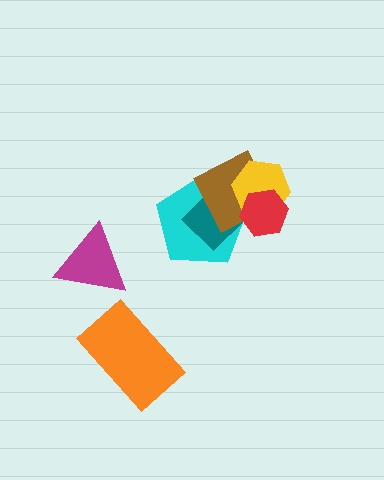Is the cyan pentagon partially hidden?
Yes, it is partially covered by another shape.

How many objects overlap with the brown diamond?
4 objects overlap with the brown diamond.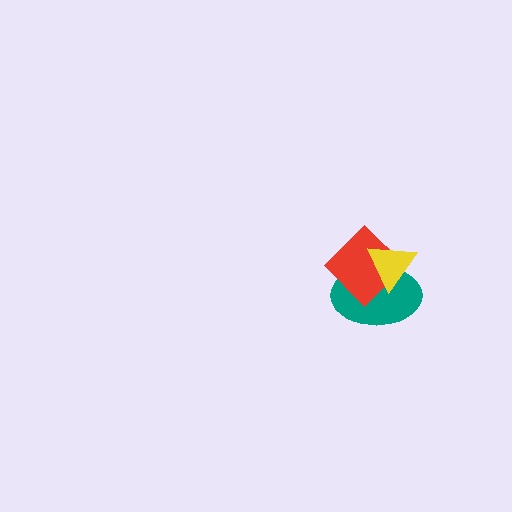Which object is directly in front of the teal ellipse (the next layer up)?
The red diamond is directly in front of the teal ellipse.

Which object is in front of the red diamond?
The yellow triangle is in front of the red diamond.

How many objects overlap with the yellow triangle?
2 objects overlap with the yellow triangle.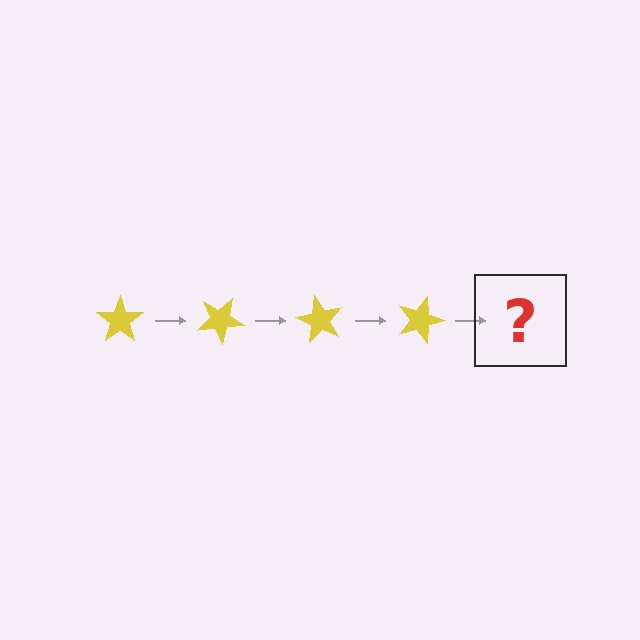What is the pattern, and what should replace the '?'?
The pattern is that the star rotates 30 degrees each step. The '?' should be a yellow star rotated 120 degrees.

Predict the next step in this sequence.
The next step is a yellow star rotated 120 degrees.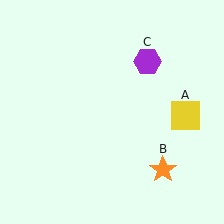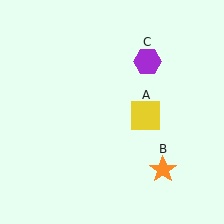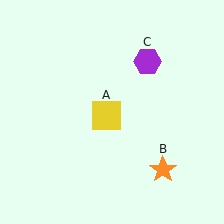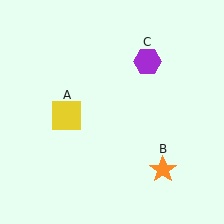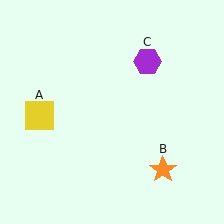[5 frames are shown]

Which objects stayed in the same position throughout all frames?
Orange star (object B) and purple hexagon (object C) remained stationary.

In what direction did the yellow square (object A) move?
The yellow square (object A) moved left.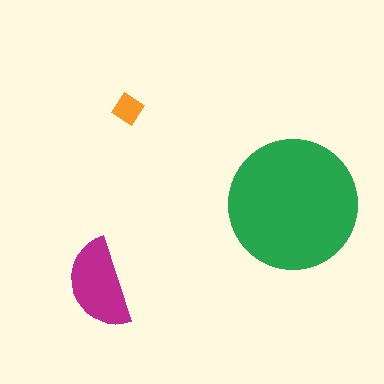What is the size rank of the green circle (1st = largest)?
1st.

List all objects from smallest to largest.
The orange diamond, the magenta semicircle, the green circle.